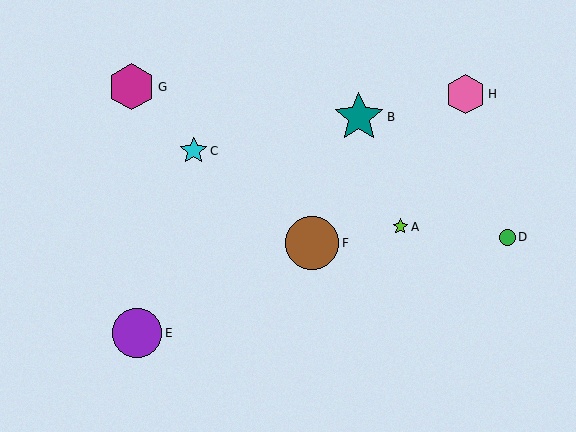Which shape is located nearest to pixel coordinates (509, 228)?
The green circle (labeled D) at (507, 237) is nearest to that location.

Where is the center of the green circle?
The center of the green circle is at (507, 237).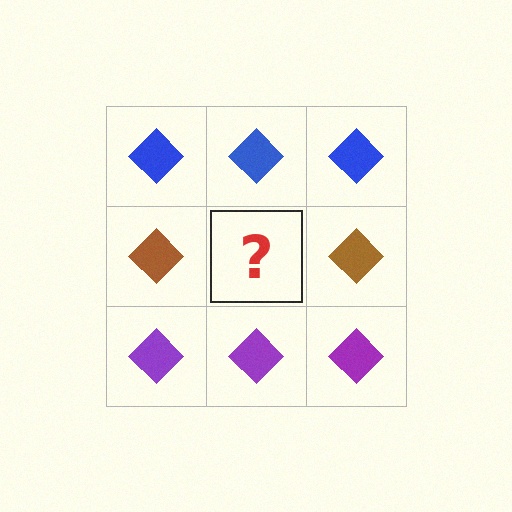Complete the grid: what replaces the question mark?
The question mark should be replaced with a brown diamond.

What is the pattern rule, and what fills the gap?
The rule is that each row has a consistent color. The gap should be filled with a brown diamond.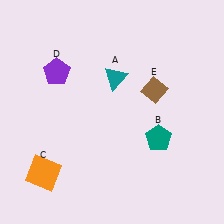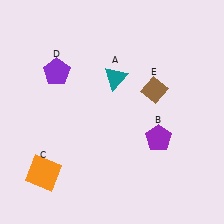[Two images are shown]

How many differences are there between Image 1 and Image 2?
There is 1 difference between the two images.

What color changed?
The pentagon (B) changed from teal in Image 1 to purple in Image 2.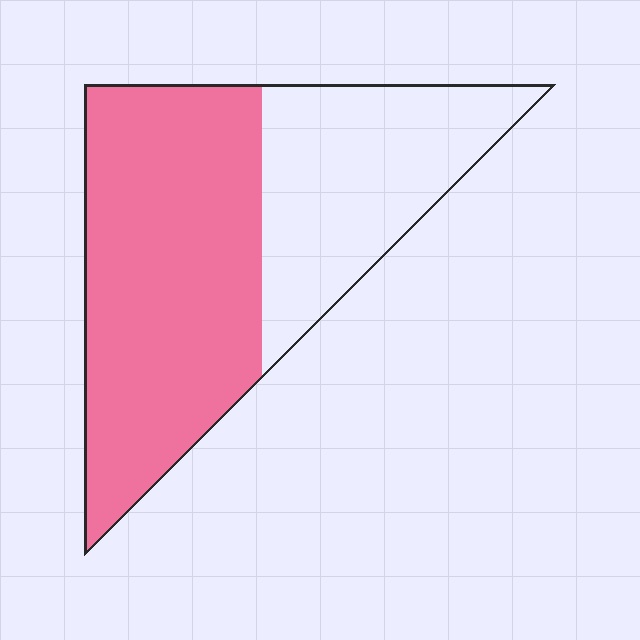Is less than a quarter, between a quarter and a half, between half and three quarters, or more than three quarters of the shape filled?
Between half and three quarters.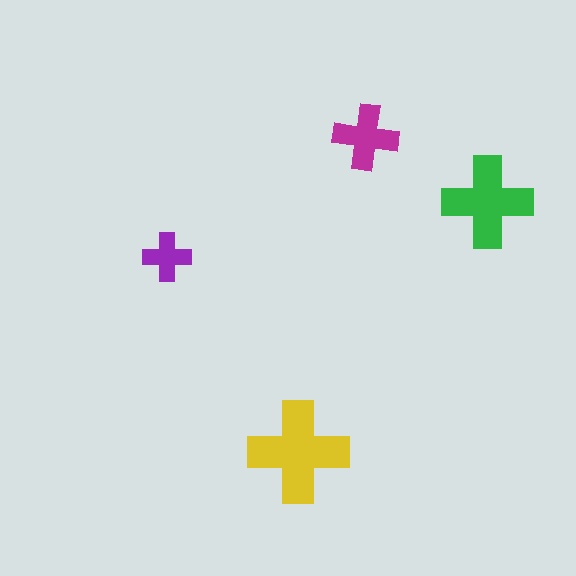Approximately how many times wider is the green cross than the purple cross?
About 2 times wider.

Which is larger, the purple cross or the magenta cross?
The magenta one.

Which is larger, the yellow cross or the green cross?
The yellow one.